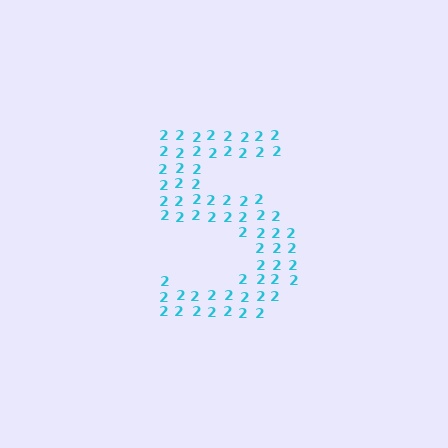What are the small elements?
The small elements are digit 2's.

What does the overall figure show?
The overall figure shows the digit 5.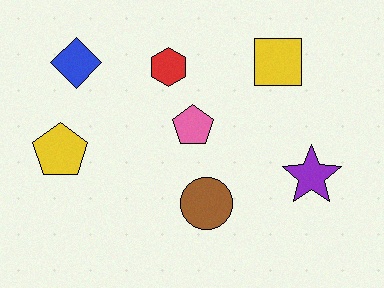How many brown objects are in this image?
There is 1 brown object.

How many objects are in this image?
There are 7 objects.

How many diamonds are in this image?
There is 1 diamond.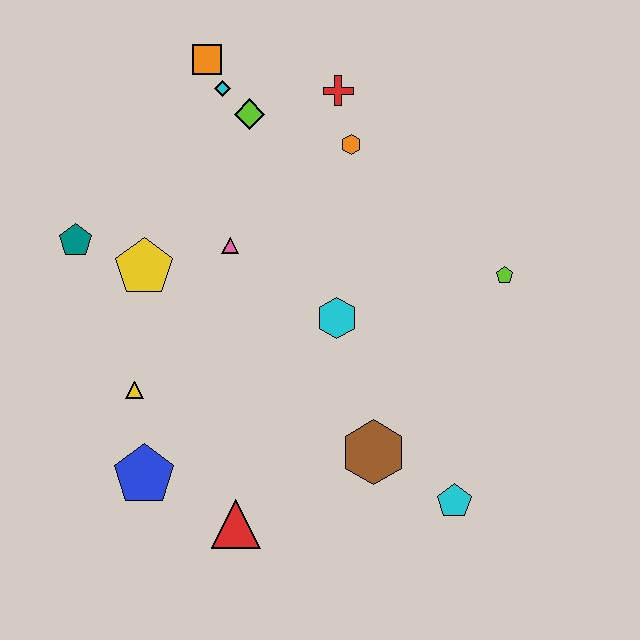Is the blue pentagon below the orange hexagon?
Yes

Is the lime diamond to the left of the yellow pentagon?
No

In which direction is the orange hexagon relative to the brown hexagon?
The orange hexagon is above the brown hexagon.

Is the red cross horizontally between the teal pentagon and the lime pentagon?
Yes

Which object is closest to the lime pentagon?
The cyan hexagon is closest to the lime pentagon.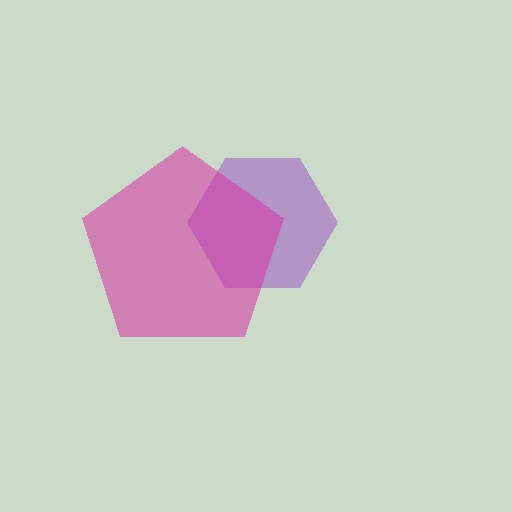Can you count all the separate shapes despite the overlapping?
Yes, there are 2 separate shapes.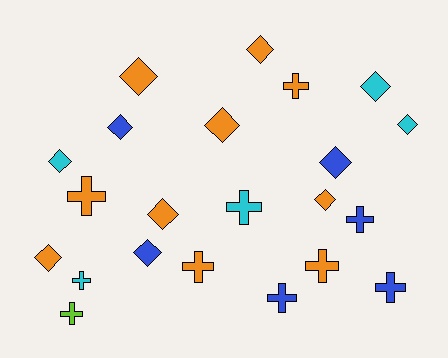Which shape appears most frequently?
Diamond, with 12 objects.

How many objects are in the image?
There are 22 objects.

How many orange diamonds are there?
There are 6 orange diamonds.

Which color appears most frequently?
Orange, with 10 objects.